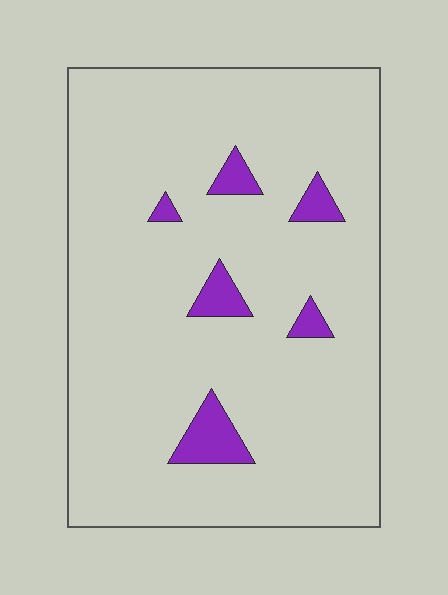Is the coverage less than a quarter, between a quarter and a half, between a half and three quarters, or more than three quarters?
Less than a quarter.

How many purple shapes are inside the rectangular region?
6.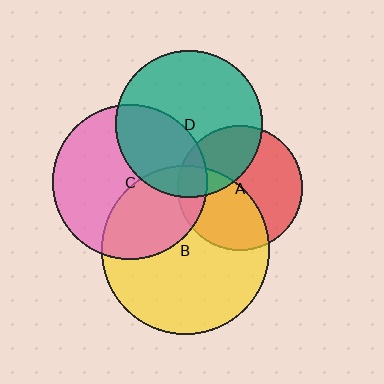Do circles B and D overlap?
Yes.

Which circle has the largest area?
Circle B (yellow).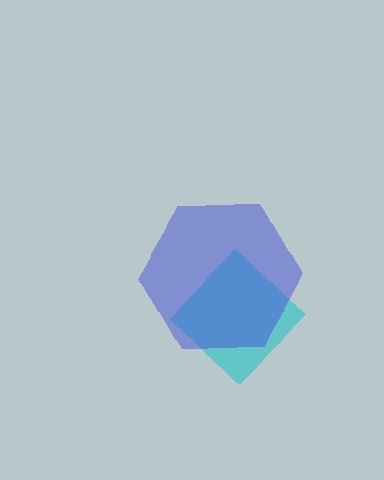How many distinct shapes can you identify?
There are 2 distinct shapes: a cyan diamond, a blue hexagon.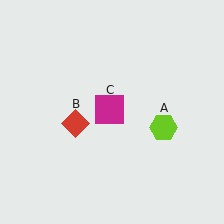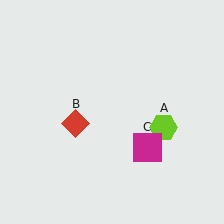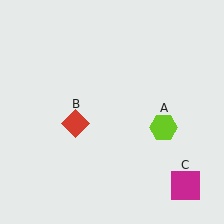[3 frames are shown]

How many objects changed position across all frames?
1 object changed position: magenta square (object C).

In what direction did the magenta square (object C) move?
The magenta square (object C) moved down and to the right.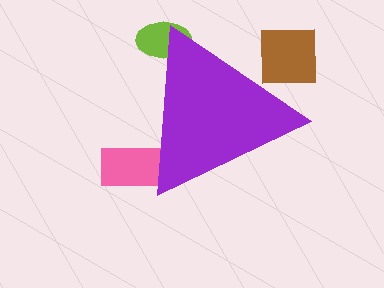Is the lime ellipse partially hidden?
Yes, the lime ellipse is partially hidden behind the purple triangle.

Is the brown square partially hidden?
Yes, the brown square is partially hidden behind the purple triangle.